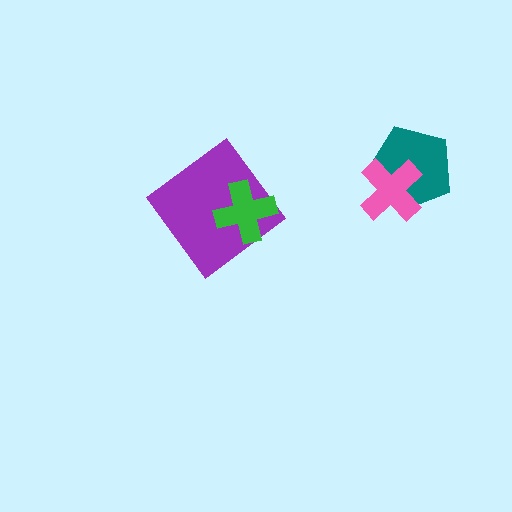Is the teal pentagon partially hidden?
Yes, it is partially covered by another shape.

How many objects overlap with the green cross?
1 object overlaps with the green cross.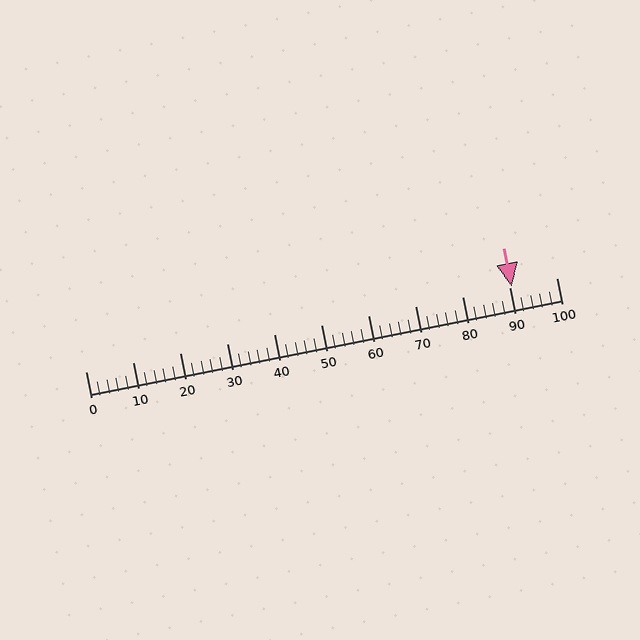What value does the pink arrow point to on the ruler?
The pink arrow points to approximately 91.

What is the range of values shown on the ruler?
The ruler shows values from 0 to 100.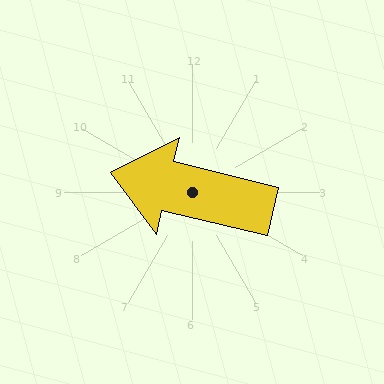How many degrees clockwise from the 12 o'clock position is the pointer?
Approximately 283 degrees.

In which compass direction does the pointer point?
West.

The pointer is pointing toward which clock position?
Roughly 9 o'clock.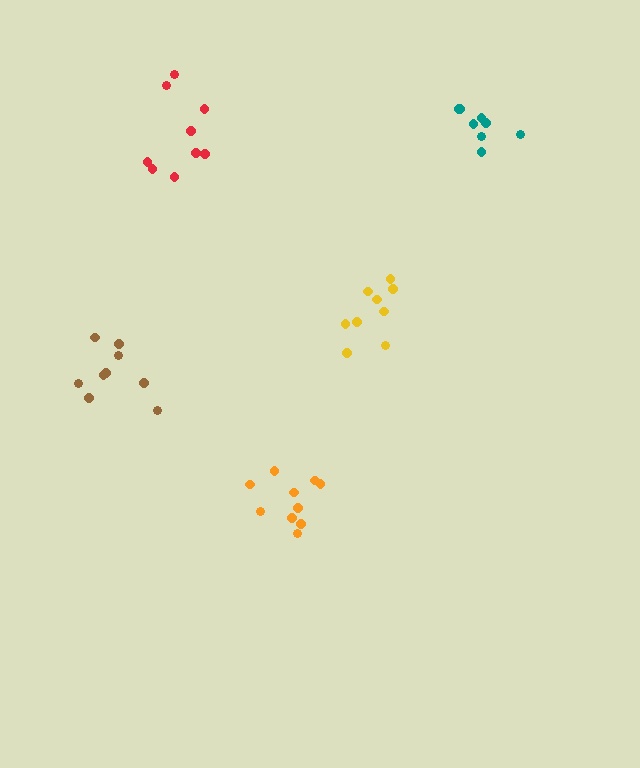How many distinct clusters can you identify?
There are 5 distinct clusters.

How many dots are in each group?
Group 1: 10 dots, Group 2: 8 dots, Group 3: 9 dots, Group 4: 9 dots, Group 5: 9 dots (45 total).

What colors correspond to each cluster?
The clusters are colored: orange, teal, brown, red, yellow.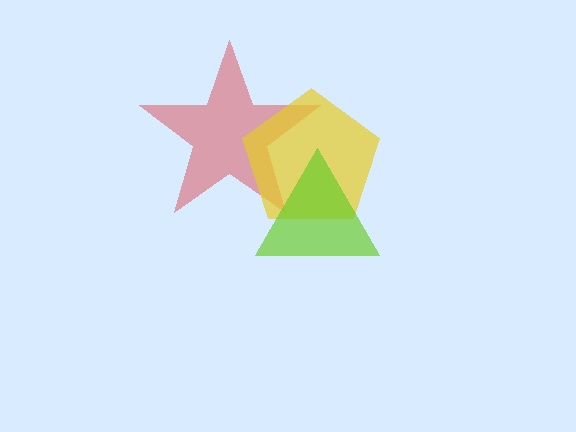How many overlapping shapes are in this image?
There are 3 overlapping shapes in the image.